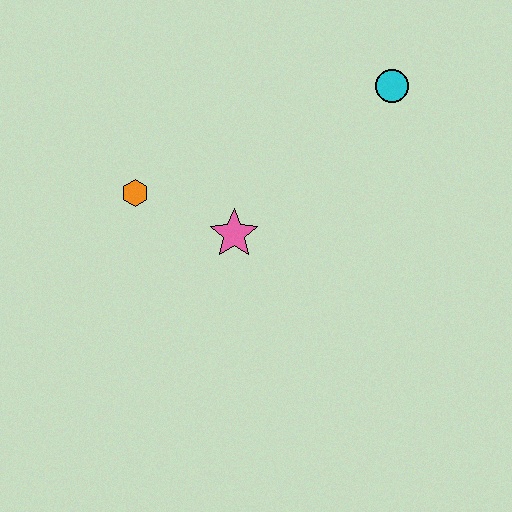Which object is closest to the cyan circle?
The pink star is closest to the cyan circle.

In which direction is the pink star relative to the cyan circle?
The pink star is to the left of the cyan circle.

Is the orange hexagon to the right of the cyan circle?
No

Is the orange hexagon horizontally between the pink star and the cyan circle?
No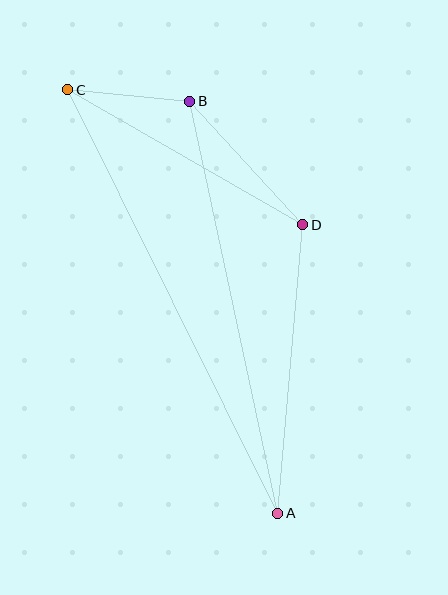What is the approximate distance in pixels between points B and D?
The distance between B and D is approximately 167 pixels.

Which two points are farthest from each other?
Points A and C are farthest from each other.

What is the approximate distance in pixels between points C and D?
The distance between C and D is approximately 271 pixels.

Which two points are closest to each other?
Points B and C are closest to each other.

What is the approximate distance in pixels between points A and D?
The distance between A and D is approximately 289 pixels.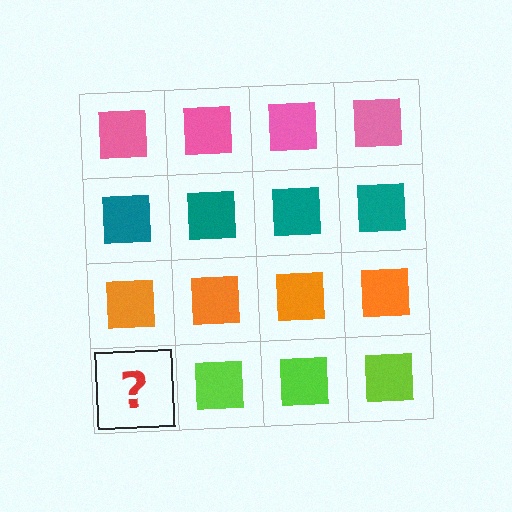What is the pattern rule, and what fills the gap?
The rule is that each row has a consistent color. The gap should be filled with a lime square.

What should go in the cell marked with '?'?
The missing cell should contain a lime square.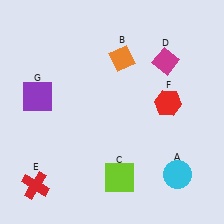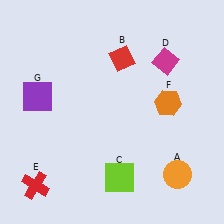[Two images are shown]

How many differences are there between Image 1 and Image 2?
There are 3 differences between the two images.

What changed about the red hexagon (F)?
In Image 1, F is red. In Image 2, it changed to orange.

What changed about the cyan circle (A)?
In Image 1, A is cyan. In Image 2, it changed to orange.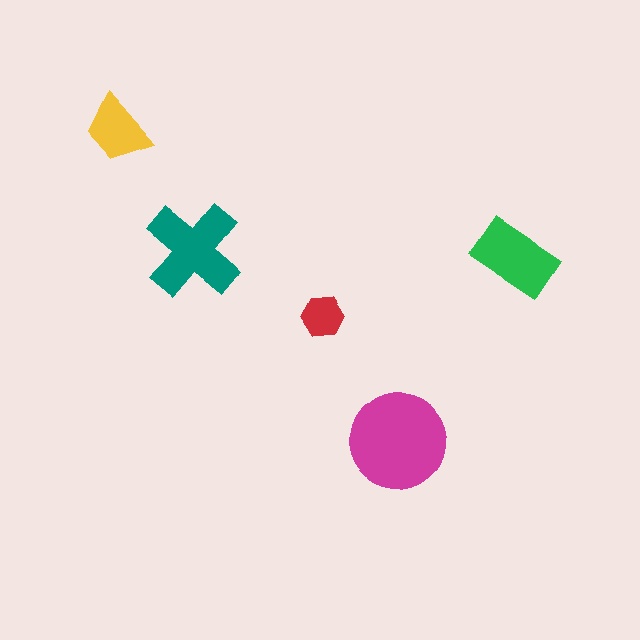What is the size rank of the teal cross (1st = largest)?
2nd.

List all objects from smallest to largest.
The red hexagon, the yellow trapezoid, the green rectangle, the teal cross, the magenta circle.